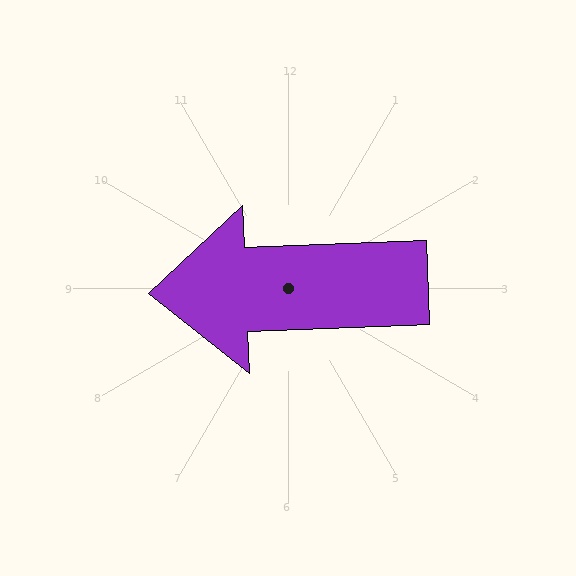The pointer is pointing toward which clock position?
Roughly 9 o'clock.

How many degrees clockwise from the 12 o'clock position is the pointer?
Approximately 268 degrees.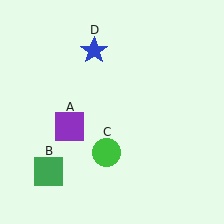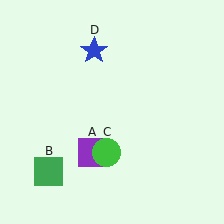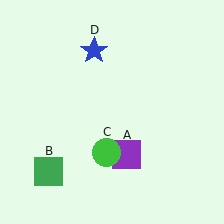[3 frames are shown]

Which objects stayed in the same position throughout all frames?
Green square (object B) and green circle (object C) and blue star (object D) remained stationary.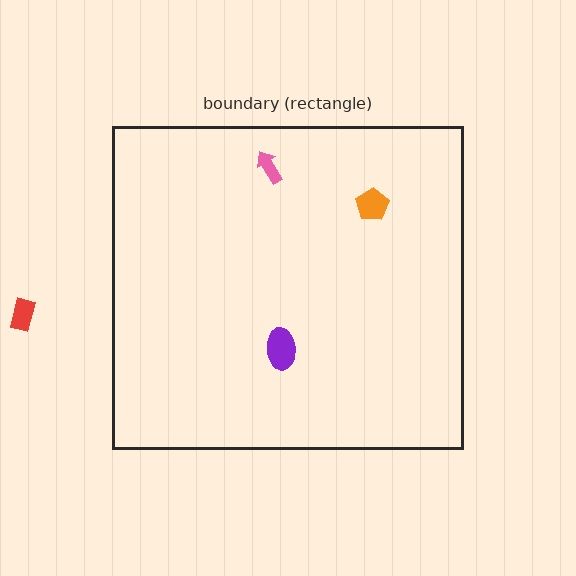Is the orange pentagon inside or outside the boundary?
Inside.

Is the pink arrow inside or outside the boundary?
Inside.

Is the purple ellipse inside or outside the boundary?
Inside.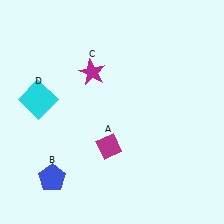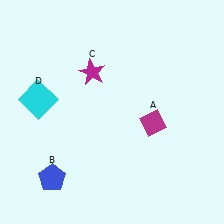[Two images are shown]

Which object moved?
The magenta diamond (A) moved right.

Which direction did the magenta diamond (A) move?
The magenta diamond (A) moved right.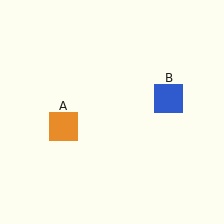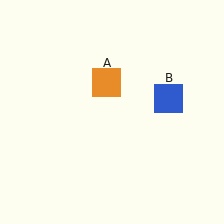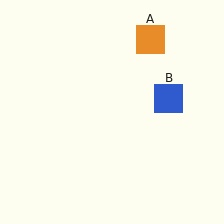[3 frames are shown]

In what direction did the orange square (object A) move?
The orange square (object A) moved up and to the right.